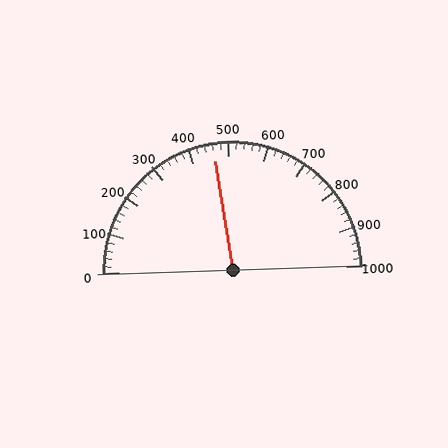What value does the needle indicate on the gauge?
The needle indicates approximately 460.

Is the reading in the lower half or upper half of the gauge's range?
The reading is in the lower half of the range (0 to 1000).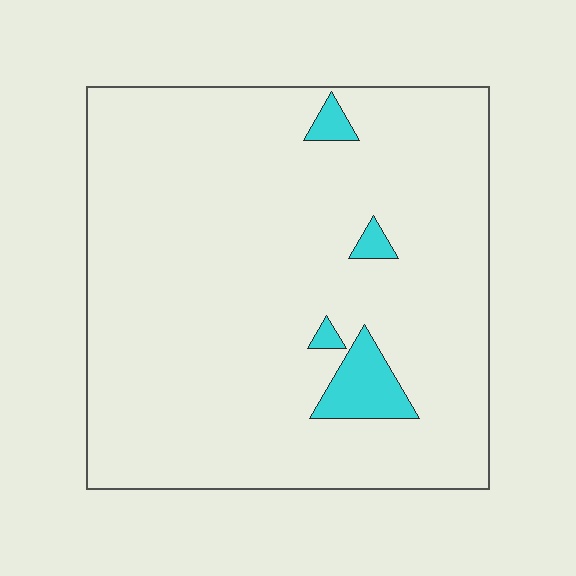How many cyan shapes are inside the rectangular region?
4.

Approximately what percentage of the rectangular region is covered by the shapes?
Approximately 5%.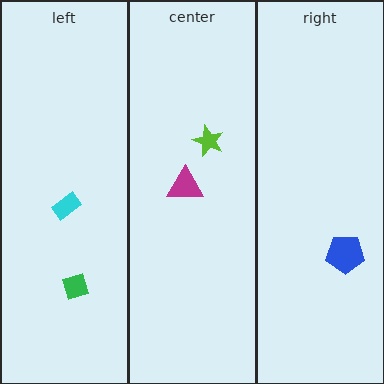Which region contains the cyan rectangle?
The left region.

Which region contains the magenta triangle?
The center region.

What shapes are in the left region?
The cyan rectangle, the green diamond.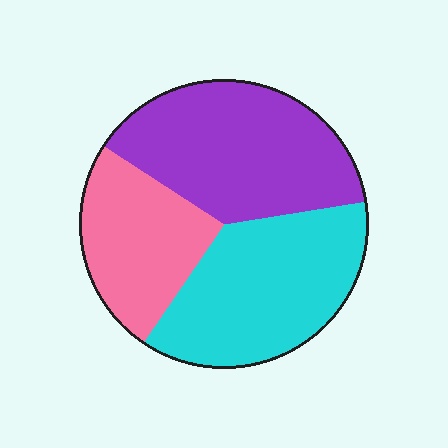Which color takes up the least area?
Pink, at roughly 25%.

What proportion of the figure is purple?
Purple takes up between a third and a half of the figure.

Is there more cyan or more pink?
Cyan.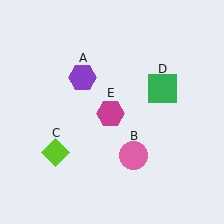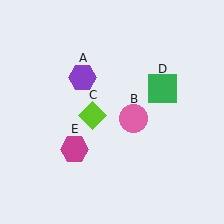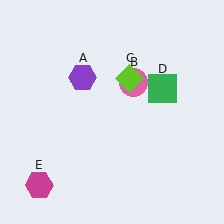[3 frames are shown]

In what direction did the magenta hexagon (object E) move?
The magenta hexagon (object E) moved down and to the left.